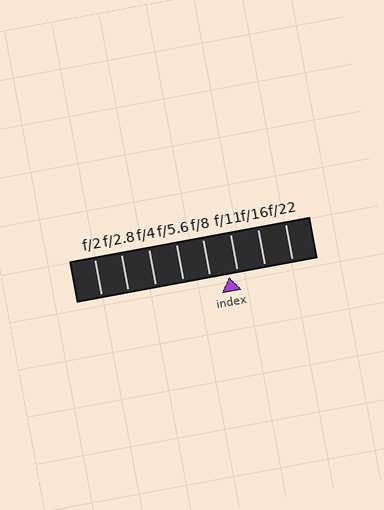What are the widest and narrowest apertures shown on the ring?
The widest aperture shown is f/2 and the narrowest is f/22.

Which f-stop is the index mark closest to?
The index mark is closest to f/11.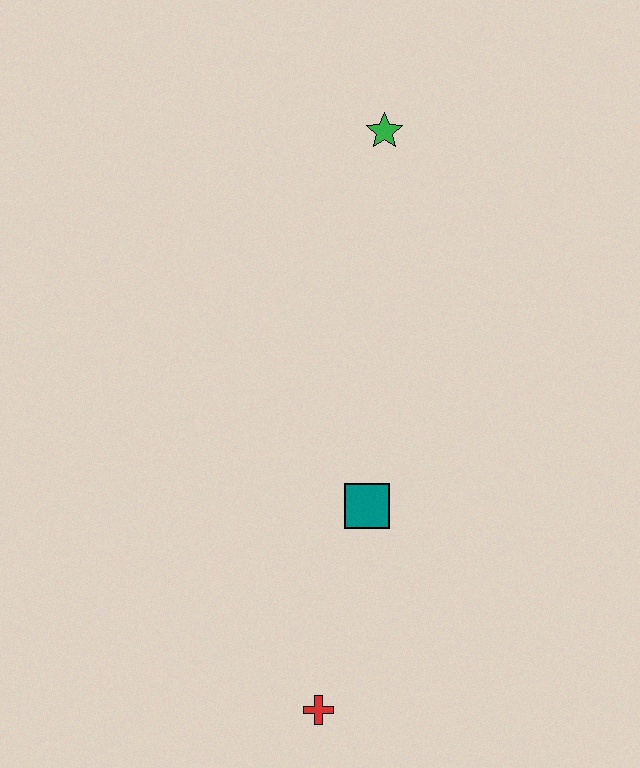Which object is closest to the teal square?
The red cross is closest to the teal square.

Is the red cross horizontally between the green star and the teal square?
No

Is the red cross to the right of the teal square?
No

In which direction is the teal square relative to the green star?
The teal square is below the green star.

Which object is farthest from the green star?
The red cross is farthest from the green star.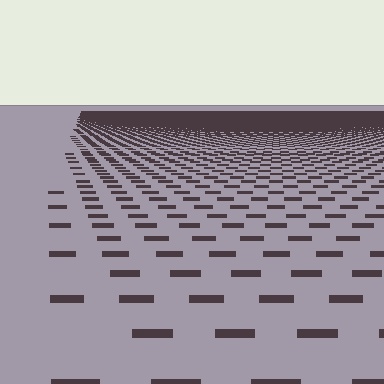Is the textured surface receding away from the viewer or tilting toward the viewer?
The surface is receding away from the viewer. Texture elements get smaller and denser toward the top.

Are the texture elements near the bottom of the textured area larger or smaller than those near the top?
Larger. Near the bottom, elements are closer to the viewer and appear at a bigger on-screen size.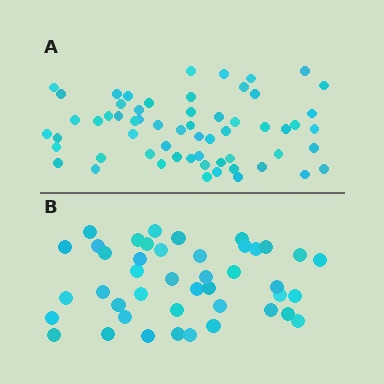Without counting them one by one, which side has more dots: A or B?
Region A (the top region) has more dots.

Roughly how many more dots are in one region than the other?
Region A has approximately 15 more dots than region B.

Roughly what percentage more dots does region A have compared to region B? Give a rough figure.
About 40% more.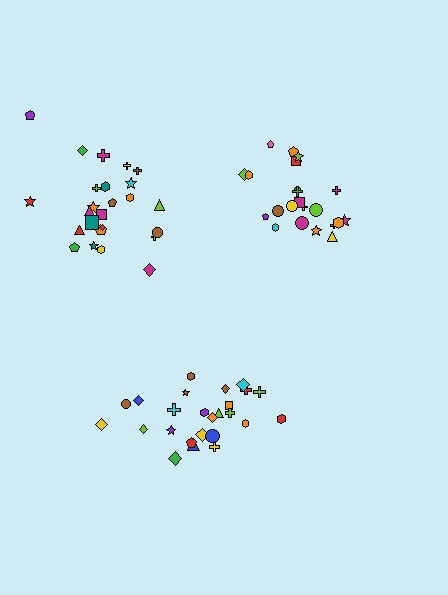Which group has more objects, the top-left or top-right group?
The top-left group.